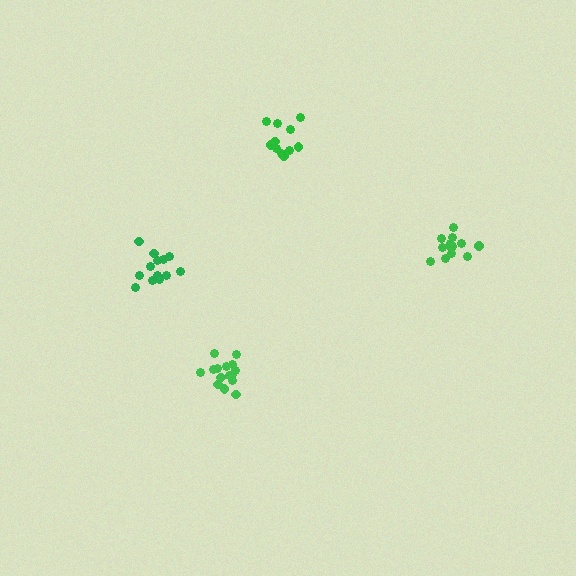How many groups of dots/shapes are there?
There are 4 groups.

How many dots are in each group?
Group 1: 13 dots, Group 2: 15 dots, Group 3: 11 dots, Group 4: 13 dots (52 total).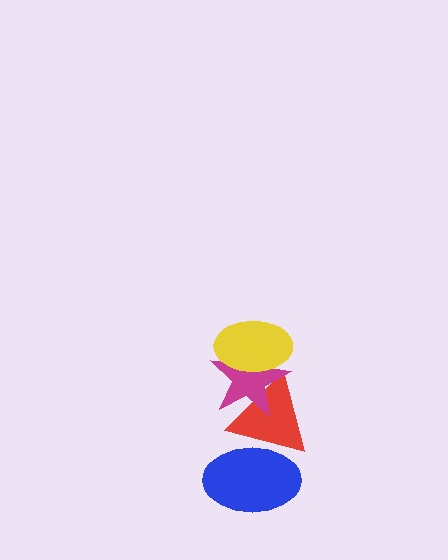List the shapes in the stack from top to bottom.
From top to bottom: the yellow ellipse, the magenta star, the red triangle, the blue ellipse.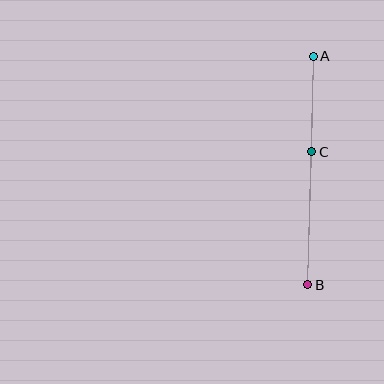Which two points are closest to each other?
Points A and C are closest to each other.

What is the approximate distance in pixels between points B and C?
The distance between B and C is approximately 133 pixels.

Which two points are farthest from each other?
Points A and B are farthest from each other.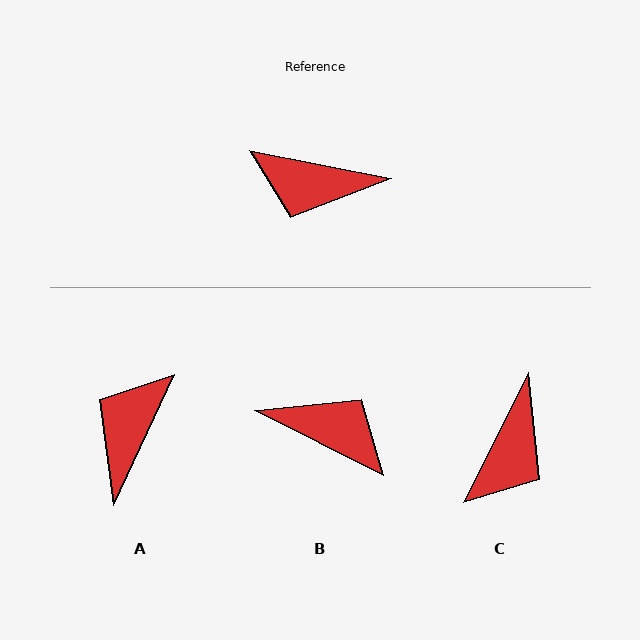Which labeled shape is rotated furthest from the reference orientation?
B, about 165 degrees away.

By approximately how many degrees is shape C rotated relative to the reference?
Approximately 75 degrees counter-clockwise.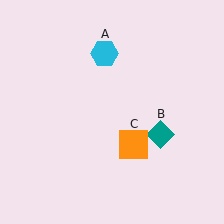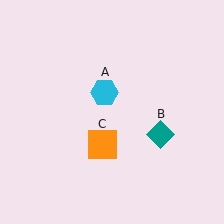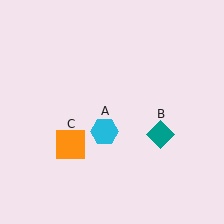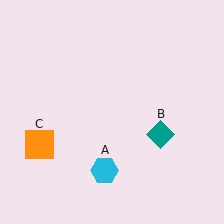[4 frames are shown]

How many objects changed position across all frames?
2 objects changed position: cyan hexagon (object A), orange square (object C).